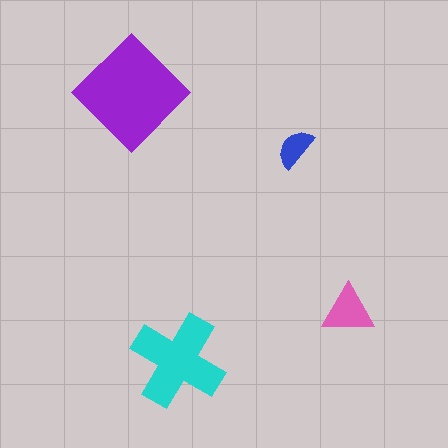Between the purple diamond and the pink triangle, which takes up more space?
The purple diamond.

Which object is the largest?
The purple diamond.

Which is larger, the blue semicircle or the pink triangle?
The pink triangle.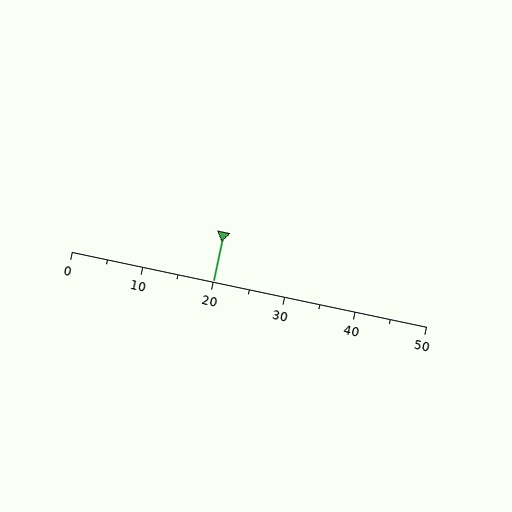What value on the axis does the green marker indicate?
The marker indicates approximately 20.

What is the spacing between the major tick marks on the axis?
The major ticks are spaced 10 apart.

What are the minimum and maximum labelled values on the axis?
The axis runs from 0 to 50.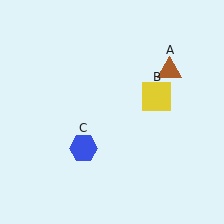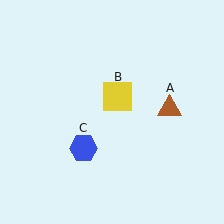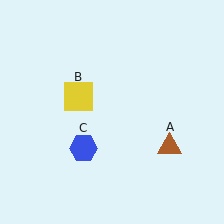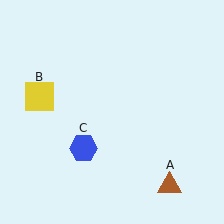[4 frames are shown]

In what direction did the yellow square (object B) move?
The yellow square (object B) moved left.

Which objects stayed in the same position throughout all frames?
Blue hexagon (object C) remained stationary.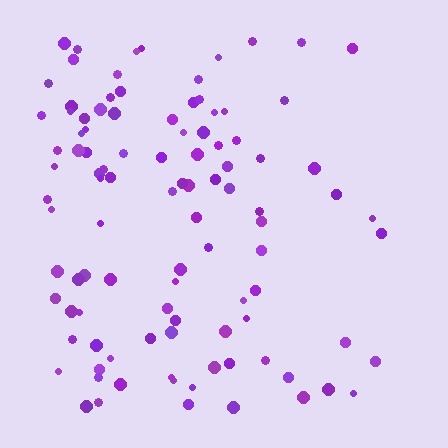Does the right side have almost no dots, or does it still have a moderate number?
Still a moderate number, just noticeably fewer than the left.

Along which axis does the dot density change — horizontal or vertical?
Horizontal.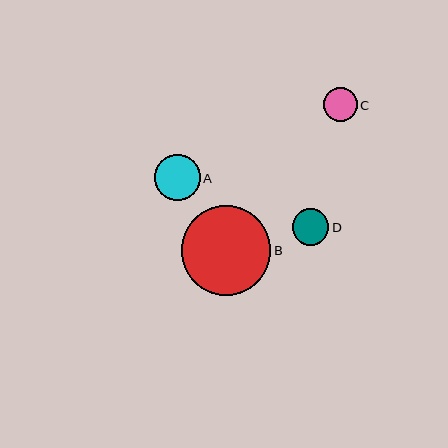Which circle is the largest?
Circle B is the largest with a size of approximately 89 pixels.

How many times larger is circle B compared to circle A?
Circle B is approximately 1.9 times the size of circle A.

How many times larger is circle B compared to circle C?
Circle B is approximately 2.6 times the size of circle C.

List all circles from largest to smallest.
From largest to smallest: B, A, D, C.